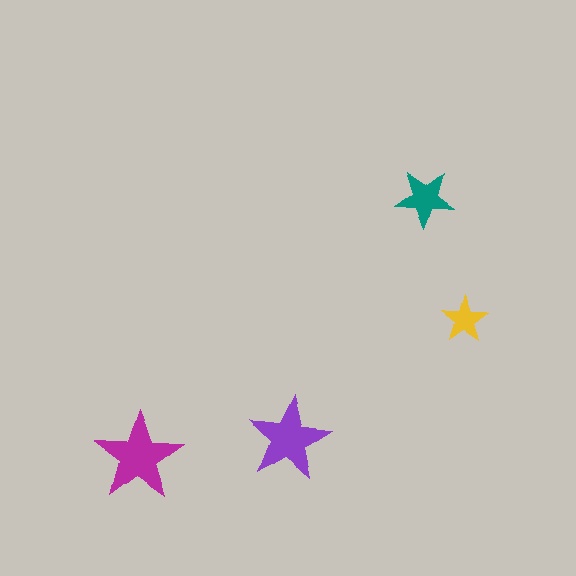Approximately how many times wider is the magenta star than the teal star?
About 1.5 times wider.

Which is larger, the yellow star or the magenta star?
The magenta one.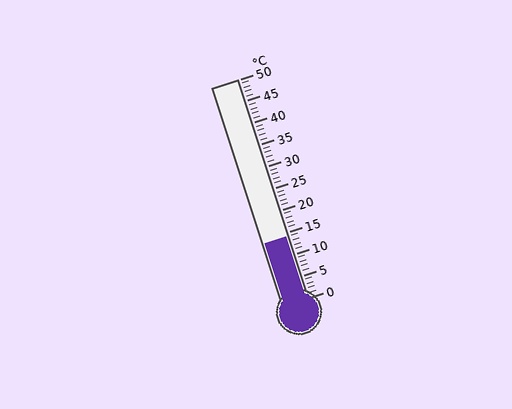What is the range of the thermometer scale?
The thermometer scale ranges from 0°C to 50°C.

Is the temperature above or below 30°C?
The temperature is below 30°C.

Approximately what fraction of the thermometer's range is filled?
The thermometer is filled to approximately 30% of its range.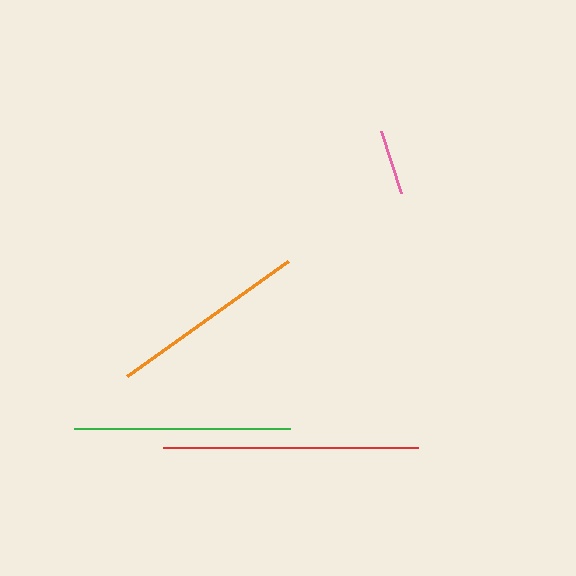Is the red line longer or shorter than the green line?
The red line is longer than the green line.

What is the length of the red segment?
The red segment is approximately 255 pixels long.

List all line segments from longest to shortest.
From longest to shortest: red, green, orange, pink.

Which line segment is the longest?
The red line is the longest at approximately 255 pixels.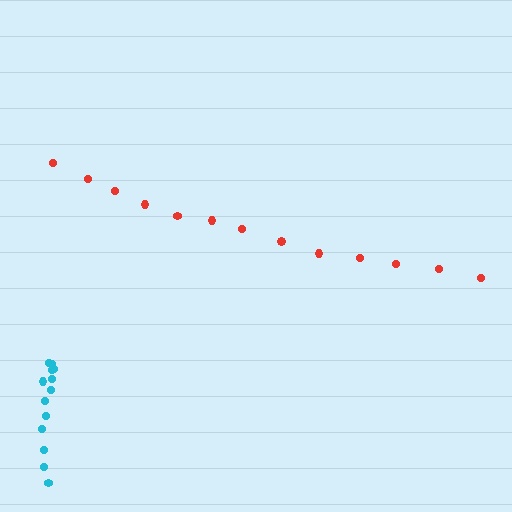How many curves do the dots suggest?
There are 2 distinct paths.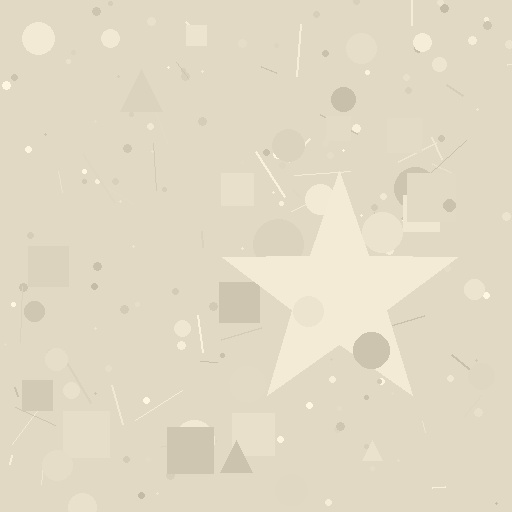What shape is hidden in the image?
A star is hidden in the image.